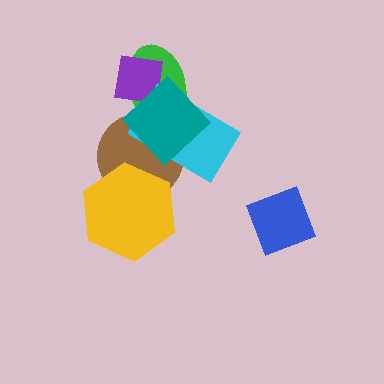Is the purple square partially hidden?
Yes, it is partially covered by another shape.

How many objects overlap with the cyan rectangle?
4 objects overlap with the cyan rectangle.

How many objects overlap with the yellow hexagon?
1 object overlaps with the yellow hexagon.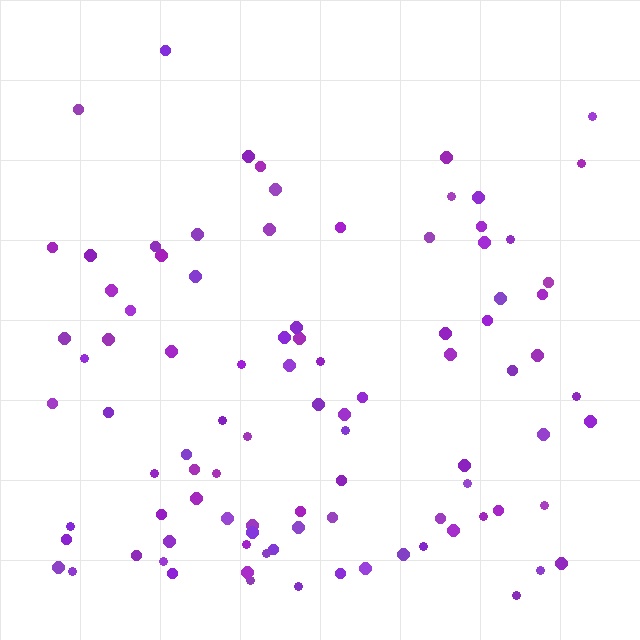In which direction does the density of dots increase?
From top to bottom, with the bottom side densest.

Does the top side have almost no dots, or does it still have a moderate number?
Still a moderate number, just noticeably fewer than the bottom.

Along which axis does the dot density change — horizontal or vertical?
Vertical.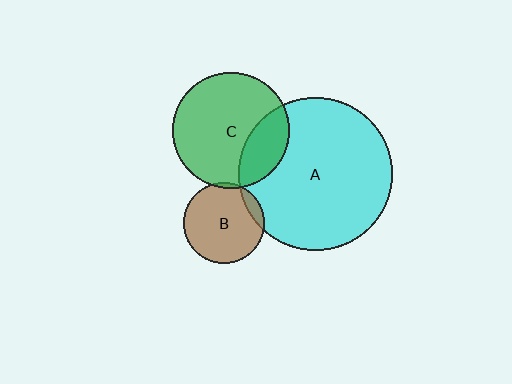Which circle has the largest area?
Circle A (cyan).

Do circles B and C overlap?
Yes.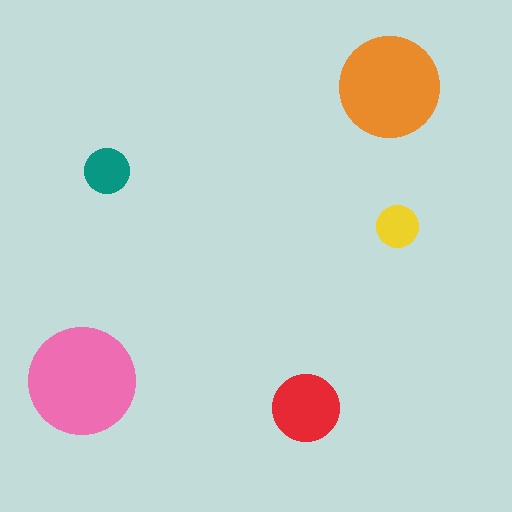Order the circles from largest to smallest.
the pink one, the orange one, the red one, the teal one, the yellow one.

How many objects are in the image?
There are 5 objects in the image.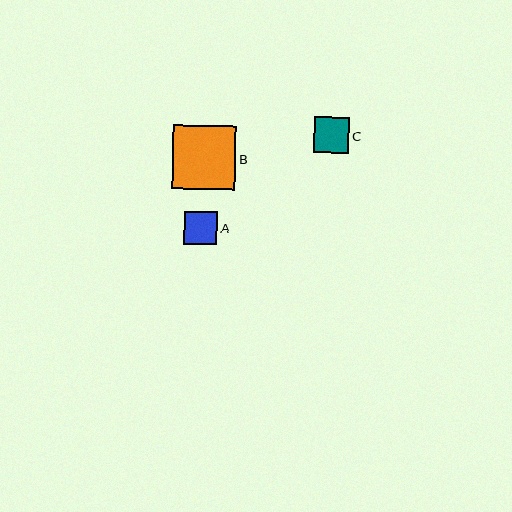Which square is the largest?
Square B is the largest with a size of approximately 64 pixels.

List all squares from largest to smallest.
From largest to smallest: B, C, A.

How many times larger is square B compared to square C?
Square B is approximately 1.8 times the size of square C.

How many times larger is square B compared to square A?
Square B is approximately 1.9 times the size of square A.